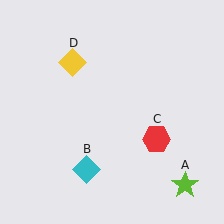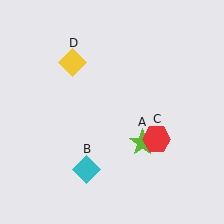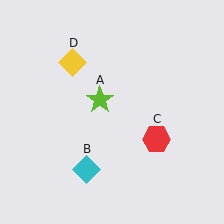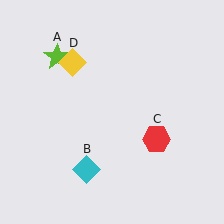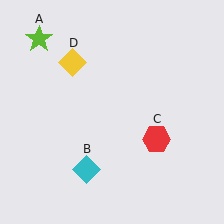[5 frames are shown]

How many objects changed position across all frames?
1 object changed position: lime star (object A).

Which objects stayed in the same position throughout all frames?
Cyan diamond (object B) and red hexagon (object C) and yellow diamond (object D) remained stationary.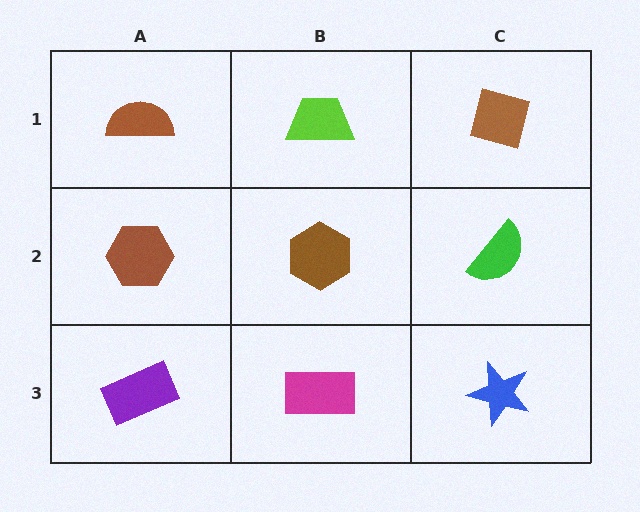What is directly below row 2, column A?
A purple rectangle.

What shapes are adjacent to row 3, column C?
A green semicircle (row 2, column C), a magenta rectangle (row 3, column B).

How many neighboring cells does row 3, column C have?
2.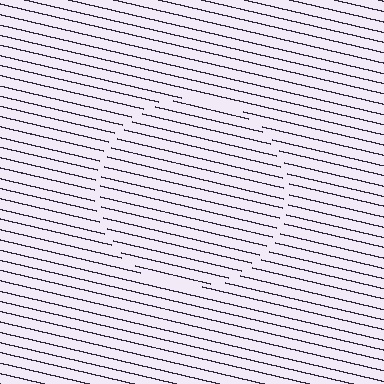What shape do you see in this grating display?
An illusory circle. The interior of the shape contains the same grating, shifted by half a period — the contour is defined by the phase discontinuity where line-ends from the inner and outer gratings abut.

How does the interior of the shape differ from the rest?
The interior of the shape contains the same grating, shifted by half a period — the contour is defined by the phase discontinuity where line-ends from the inner and outer gratings abut.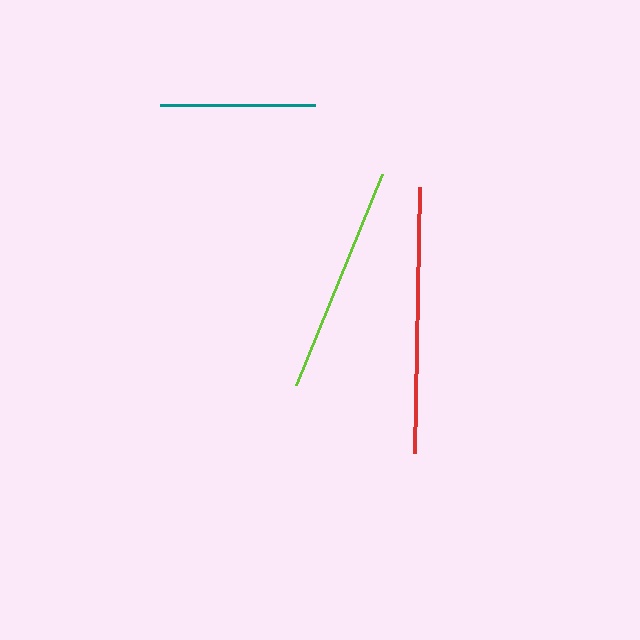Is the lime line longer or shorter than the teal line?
The lime line is longer than the teal line.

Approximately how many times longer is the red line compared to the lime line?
The red line is approximately 1.2 times the length of the lime line.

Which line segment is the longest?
The red line is the longest at approximately 266 pixels.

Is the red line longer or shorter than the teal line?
The red line is longer than the teal line.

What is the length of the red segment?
The red segment is approximately 266 pixels long.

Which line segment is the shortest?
The teal line is the shortest at approximately 155 pixels.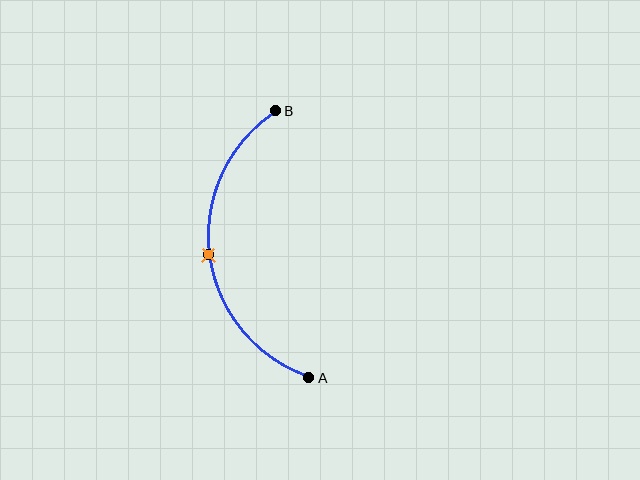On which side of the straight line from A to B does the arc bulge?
The arc bulges to the left of the straight line connecting A and B.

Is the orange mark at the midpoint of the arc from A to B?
Yes. The orange mark lies on the arc at equal arc-length from both A and B — it is the arc midpoint.